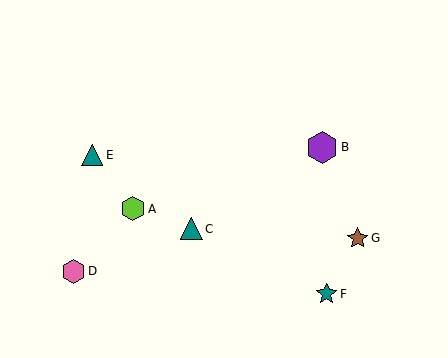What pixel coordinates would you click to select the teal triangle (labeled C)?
Click at (191, 229) to select the teal triangle C.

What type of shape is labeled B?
Shape B is a purple hexagon.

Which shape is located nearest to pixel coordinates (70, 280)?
The pink hexagon (labeled D) at (74, 271) is nearest to that location.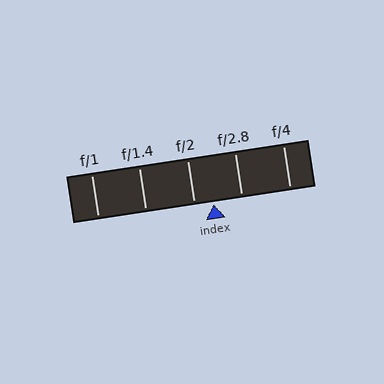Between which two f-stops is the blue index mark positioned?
The index mark is between f/2 and f/2.8.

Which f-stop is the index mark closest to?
The index mark is closest to f/2.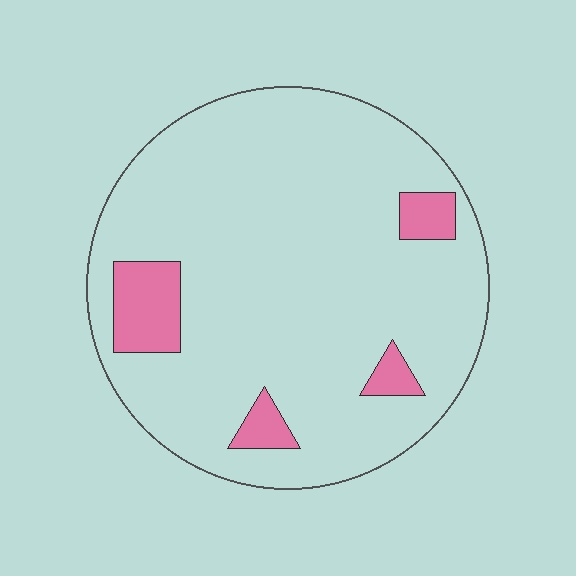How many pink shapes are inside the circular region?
4.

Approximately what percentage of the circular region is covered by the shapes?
Approximately 10%.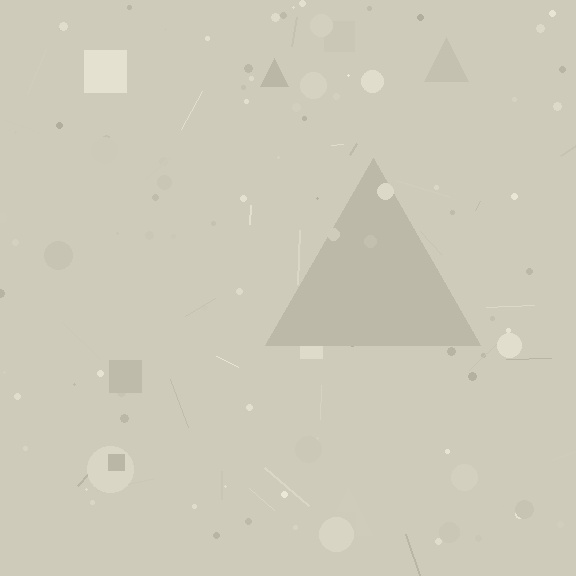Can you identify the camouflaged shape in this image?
The camouflaged shape is a triangle.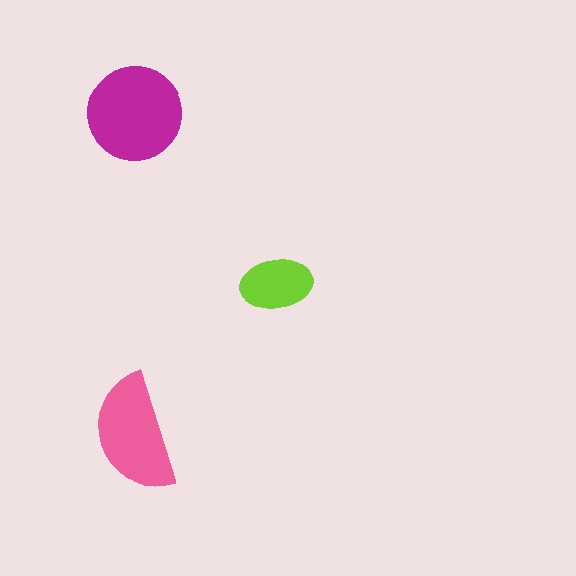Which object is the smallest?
The lime ellipse.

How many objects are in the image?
There are 3 objects in the image.